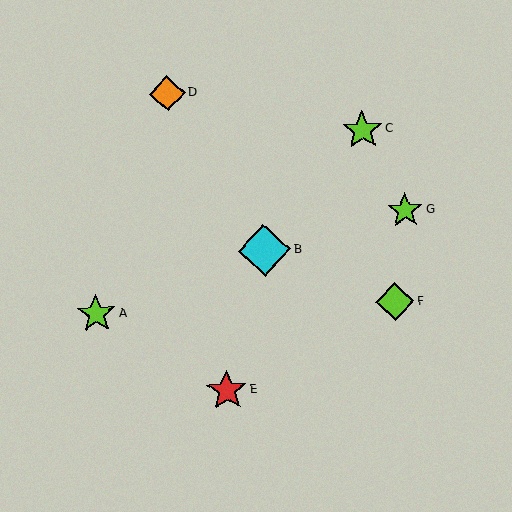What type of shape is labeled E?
Shape E is a red star.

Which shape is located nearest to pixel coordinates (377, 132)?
The lime star (labeled C) at (362, 130) is nearest to that location.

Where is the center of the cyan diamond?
The center of the cyan diamond is at (265, 250).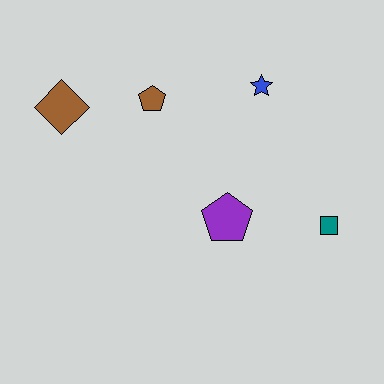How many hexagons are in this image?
There are no hexagons.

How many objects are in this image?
There are 5 objects.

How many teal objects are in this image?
There is 1 teal object.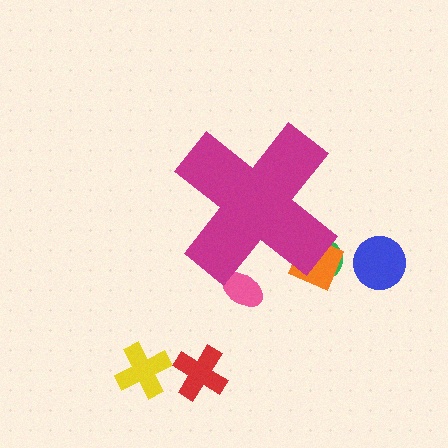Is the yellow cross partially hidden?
No, the yellow cross is fully visible.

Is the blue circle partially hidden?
No, the blue circle is fully visible.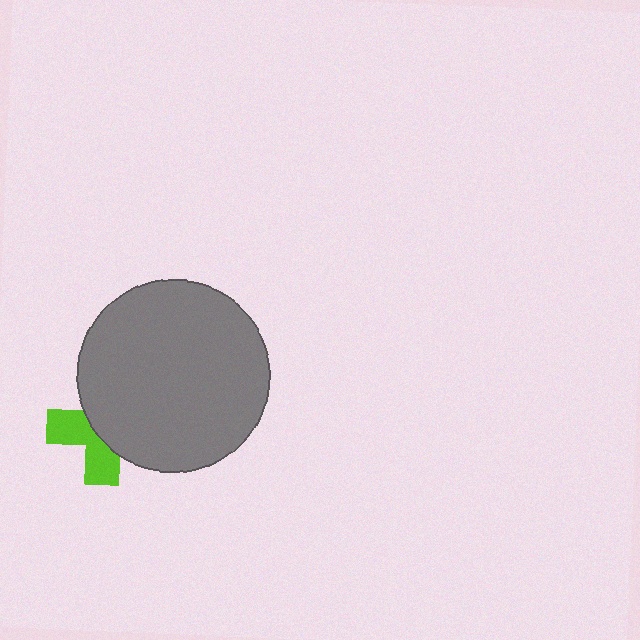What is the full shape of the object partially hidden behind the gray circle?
The partially hidden object is a lime cross.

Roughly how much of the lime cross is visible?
A small part of it is visible (roughly 43%).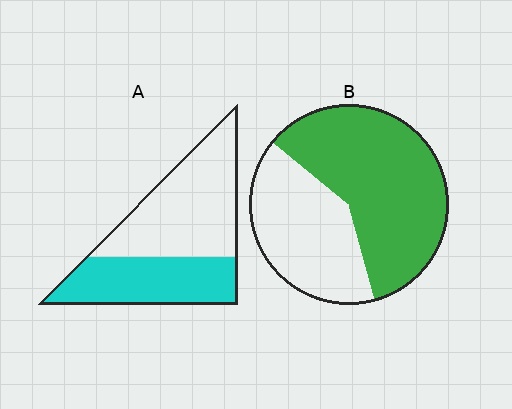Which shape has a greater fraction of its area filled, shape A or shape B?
Shape B.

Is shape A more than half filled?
No.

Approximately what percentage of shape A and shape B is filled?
A is approximately 40% and B is approximately 60%.